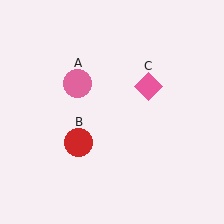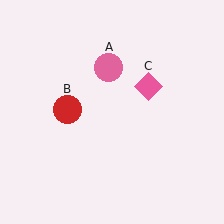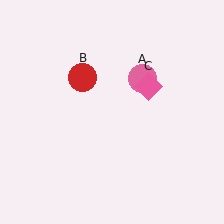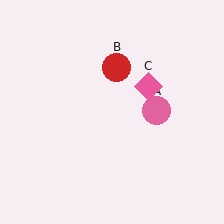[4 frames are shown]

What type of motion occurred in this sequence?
The pink circle (object A), red circle (object B) rotated clockwise around the center of the scene.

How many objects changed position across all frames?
2 objects changed position: pink circle (object A), red circle (object B).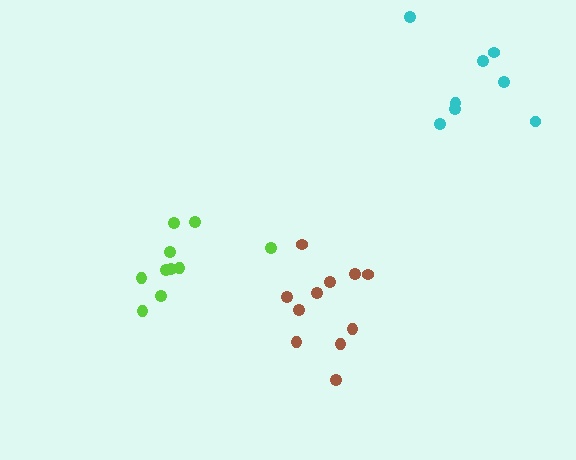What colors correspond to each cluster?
The clusters are colored: lime, brown, cyan.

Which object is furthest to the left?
The lime cluster is leftmost.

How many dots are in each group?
Group 1: 10 dots, Group 2: 11 dots, Group 3: 8 dots (29 total).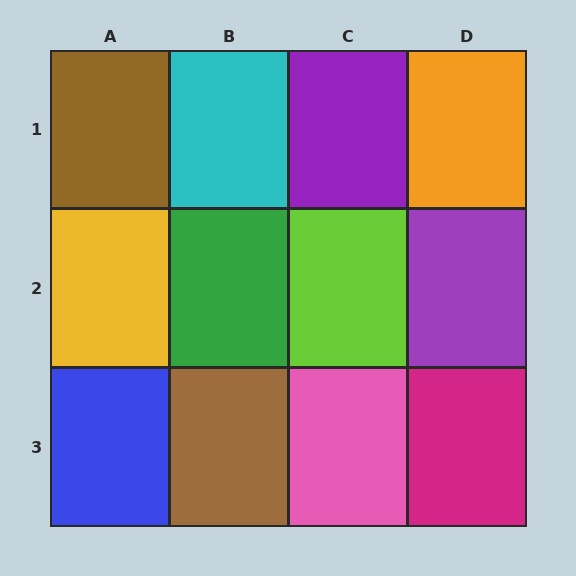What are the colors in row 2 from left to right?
Yellow, green, lime, purple.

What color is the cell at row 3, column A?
Blue.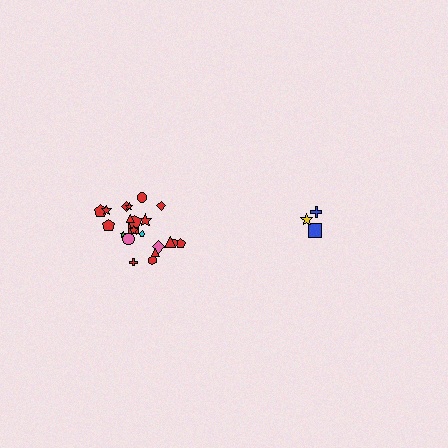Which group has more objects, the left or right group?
The left group.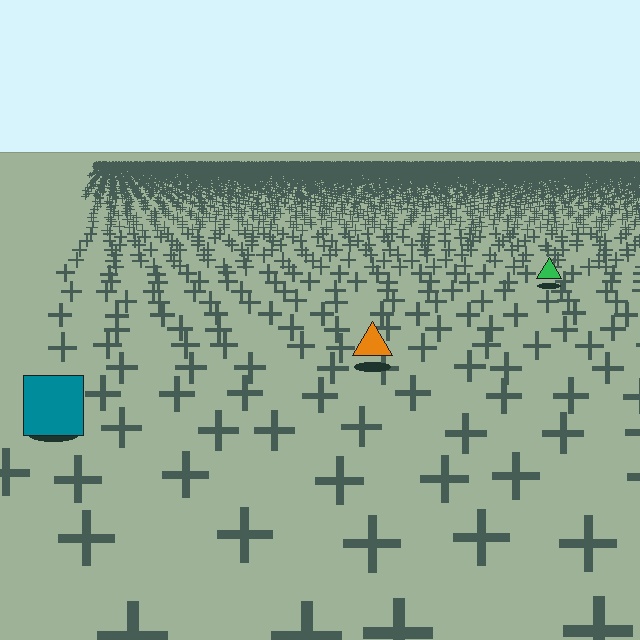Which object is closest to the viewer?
The teal square is closest. The texture marks near it are larger and more spread out.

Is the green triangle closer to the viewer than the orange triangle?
No. The orange triangle is closer — you can tell from the texture gradient: the ground texture is coarser near it.